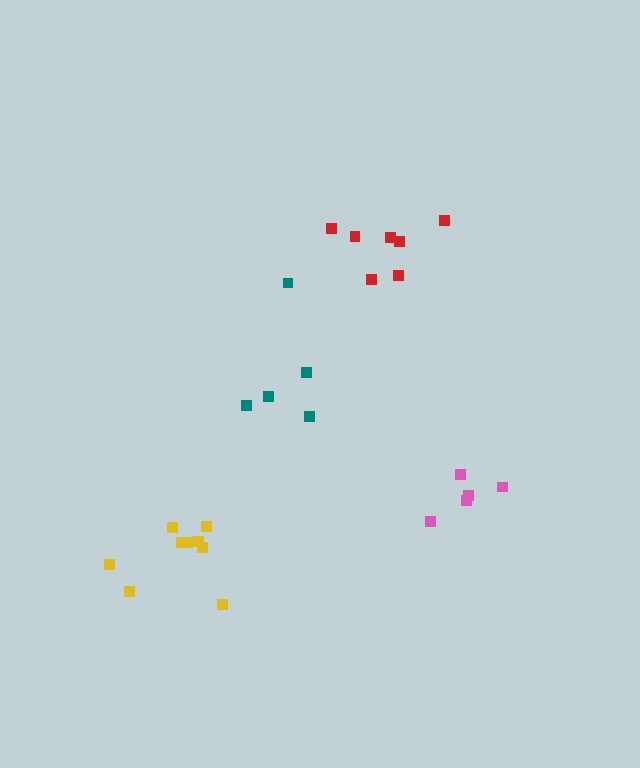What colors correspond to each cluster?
The clusters are colored: teal, red, pink, yellow.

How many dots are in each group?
Group 1: 5 dots, Group 2: 7 dots, Group 3: 5 dots, Group 4: 9 dots (26 total).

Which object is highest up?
The red cluster is topmost.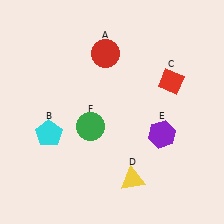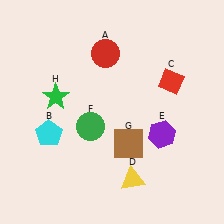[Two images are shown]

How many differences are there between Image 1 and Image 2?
There are 2 differences between the two images.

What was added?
A brown square (G), a green star (H) were added in Image 2.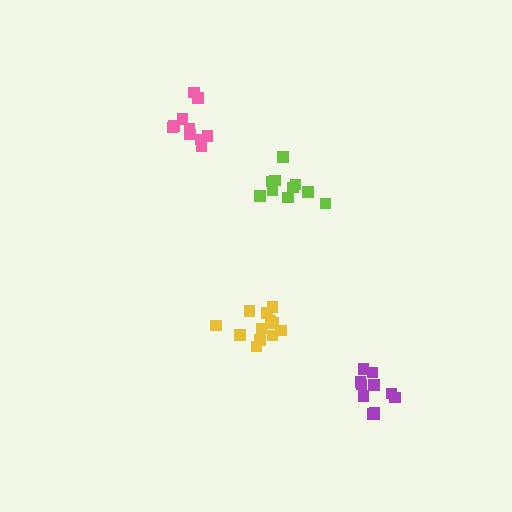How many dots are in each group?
Group 1: 10 dots, Group 2: 12 dots, Group 3: 10 dots, Group 4: 11 dots (43 total).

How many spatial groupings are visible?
There are 4 spatial groupings.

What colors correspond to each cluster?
The clusters are colored: pink, yellow, lime, purple.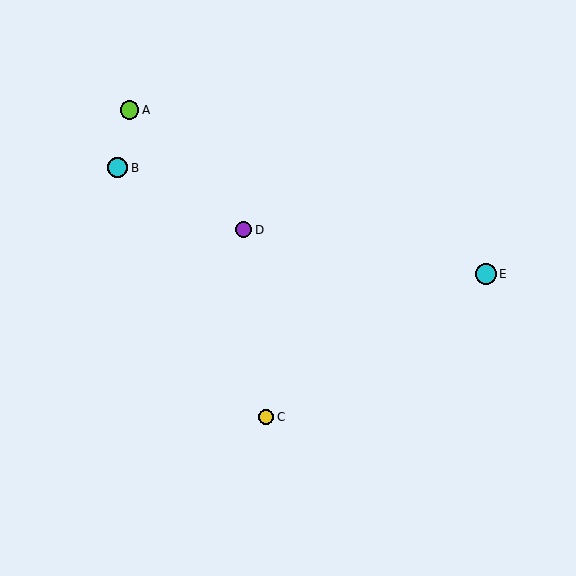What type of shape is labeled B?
Shape B is a cyan circle.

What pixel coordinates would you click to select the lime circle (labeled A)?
Click at (130, 110) to select the lime circle A.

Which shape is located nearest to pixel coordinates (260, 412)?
The yellow circle (labeled C) at (266, 417) is nearest to that location.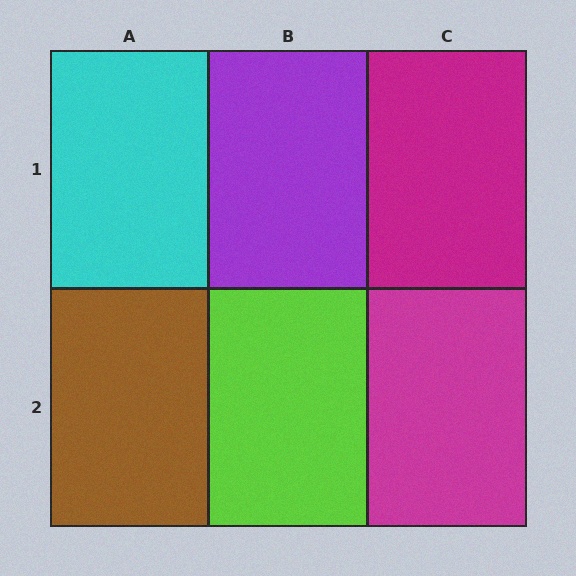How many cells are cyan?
1 cell is cyan.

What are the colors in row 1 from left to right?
Cyan, purple, magenta.